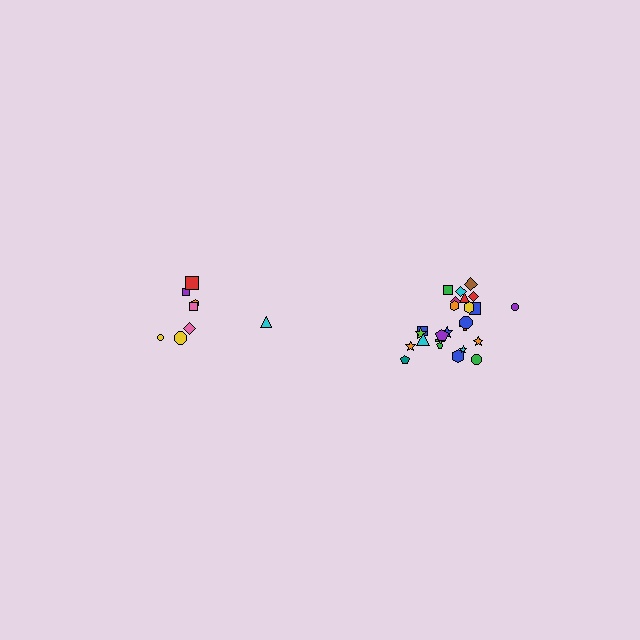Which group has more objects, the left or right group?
The right group.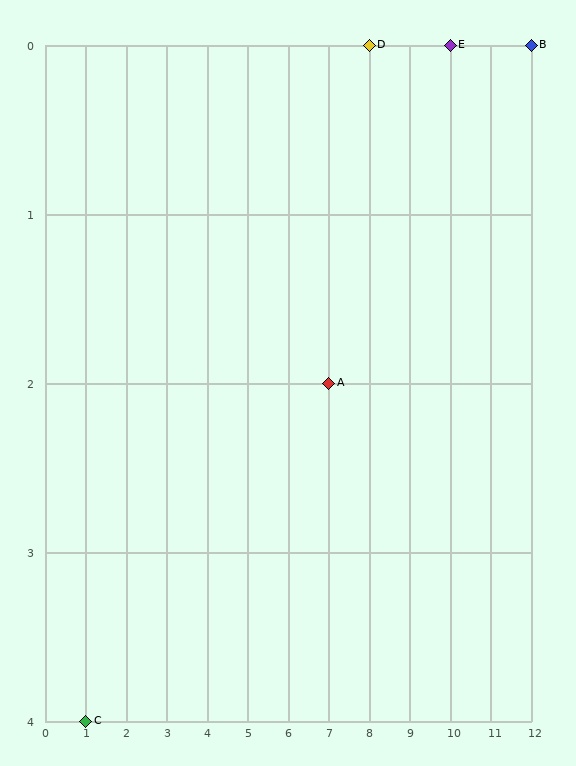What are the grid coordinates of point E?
Point E is at grid coordinates (10, 0).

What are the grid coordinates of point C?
Point C is at grid coordinates (1, 4).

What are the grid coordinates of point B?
Point B is at grid coordinates (12, 0).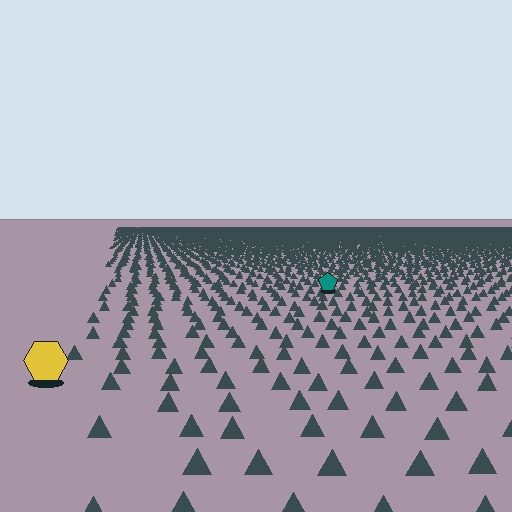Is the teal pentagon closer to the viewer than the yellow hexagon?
No. The yellow hexagon is closer — you can tell from the texture gradient: the ground texture is coarser near it.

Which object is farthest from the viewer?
The teal pentagon is farthest from the viewer. It appears smaller and the ground texture around it is denser.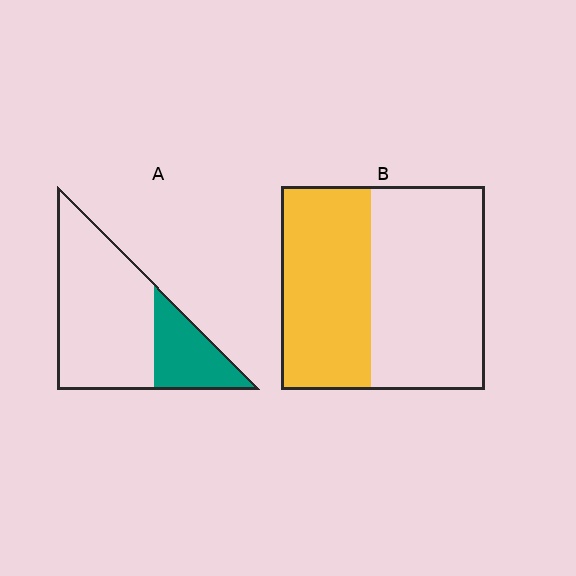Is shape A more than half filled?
No.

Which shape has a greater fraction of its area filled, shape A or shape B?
Shape B.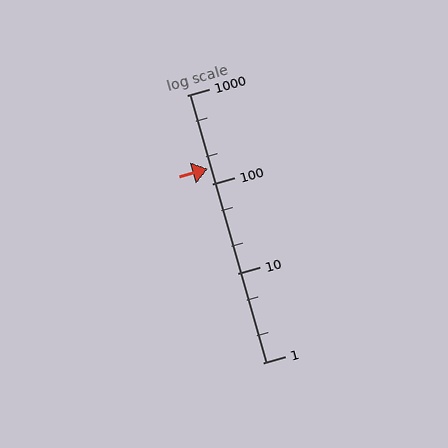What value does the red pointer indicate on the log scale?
The pointer indicates approximately 150.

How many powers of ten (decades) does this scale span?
The scale spans 3 decades, from 1 to 1000.